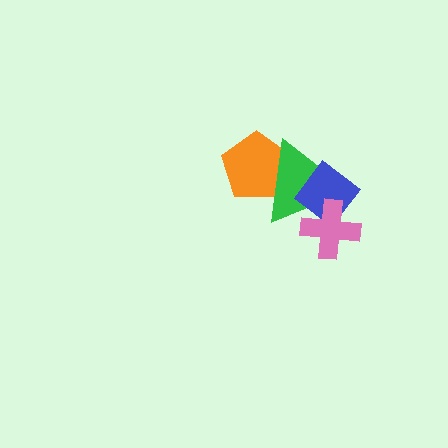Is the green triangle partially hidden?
Yes, it is partially covered by another shape.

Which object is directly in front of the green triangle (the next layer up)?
The blue diamond is directly in front of the green triangle.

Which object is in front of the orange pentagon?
The green triangle is in front of the orange pentagon.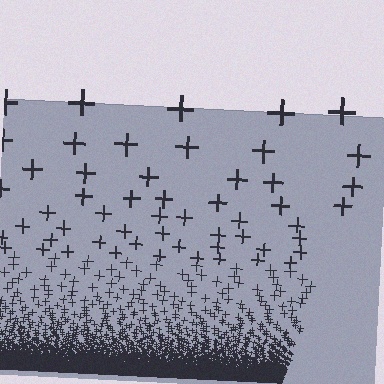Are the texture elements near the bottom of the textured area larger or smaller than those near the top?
Smaller. The gradient is inverted — elements near the bottom are smaller and denser.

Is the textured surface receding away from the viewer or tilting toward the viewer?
The surface appears to tilt toward the viewer. Texture elements get larger and sparser toward the top.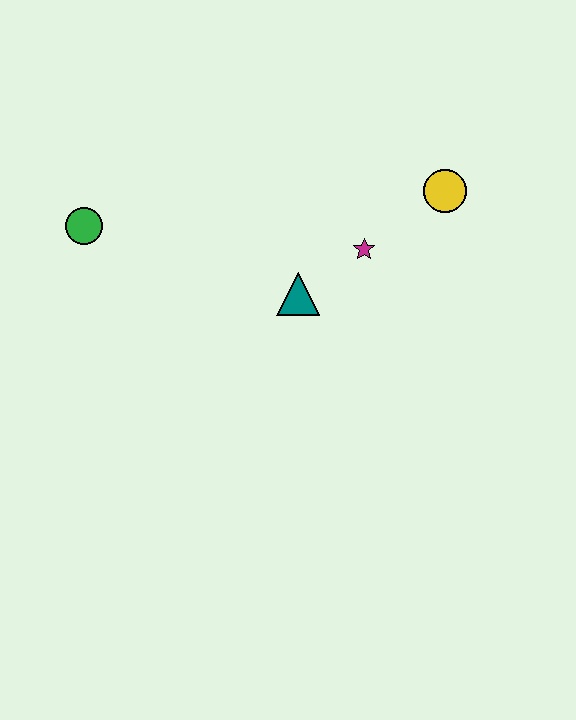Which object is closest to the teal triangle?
The magenta star is closest to the teal triangle.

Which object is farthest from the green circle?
The yellow circle is farthest from the green circle.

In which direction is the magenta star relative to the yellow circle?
The magenta star is to the left of the yellow circle.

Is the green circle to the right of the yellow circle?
No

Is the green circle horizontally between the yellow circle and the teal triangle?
No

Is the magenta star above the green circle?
No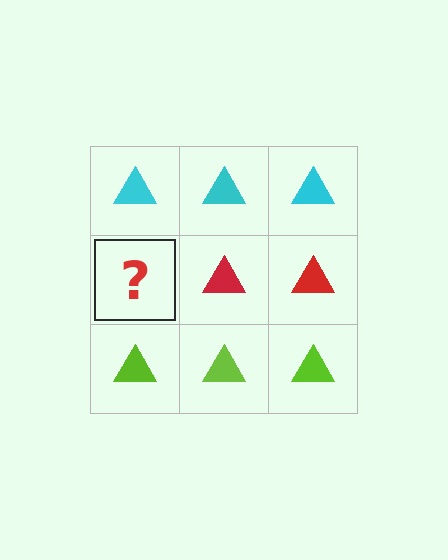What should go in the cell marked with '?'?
The missing cell should contain a red triangle.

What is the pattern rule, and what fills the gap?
The rule is that each row has a consistent color. The gap should be filled with a red triangle.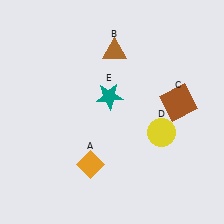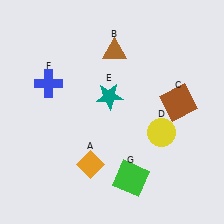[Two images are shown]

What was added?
A blue cross (F), a green square (G) were added in Image 2.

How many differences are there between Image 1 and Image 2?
There are 2 differences between the two images.